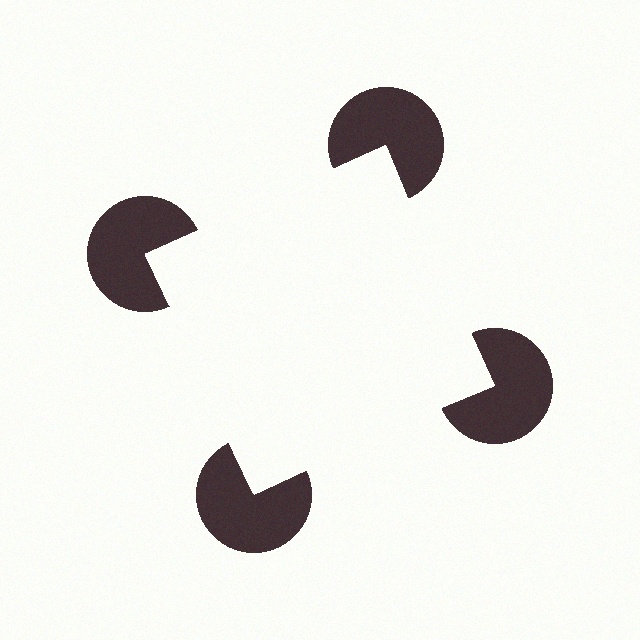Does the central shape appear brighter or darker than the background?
It typically appears slightly brighter than the background, even though no actual brightness change is drawn.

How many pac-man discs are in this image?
There are 4 — one at each vertex of the illusory square.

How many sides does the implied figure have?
4 sides.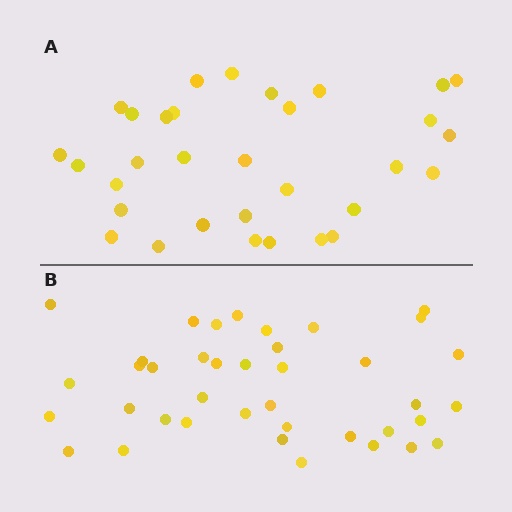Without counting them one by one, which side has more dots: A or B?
Region B (the bottom region) has more dots.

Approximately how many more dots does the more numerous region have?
Region B has roughly 8 or so more dots than region A.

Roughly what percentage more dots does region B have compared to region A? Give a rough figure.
About 20% more.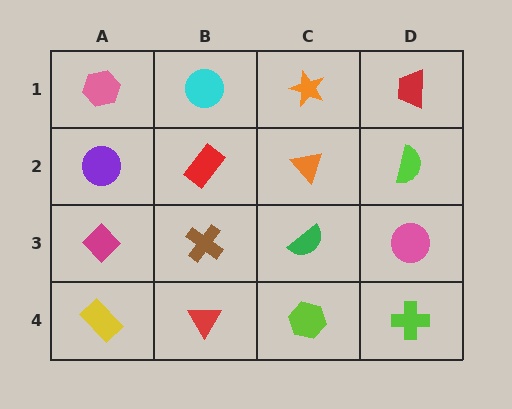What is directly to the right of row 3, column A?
A brown cross.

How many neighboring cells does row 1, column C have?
3.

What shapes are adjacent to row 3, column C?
An orange triangle (row 2, column C), a lime hexagon (row 4, column C), a brown cross (row 3, column B), a pink circle (row 3, column D).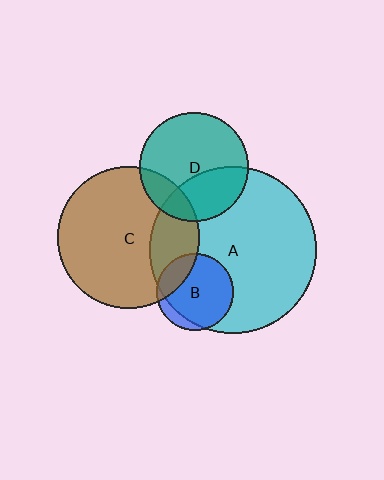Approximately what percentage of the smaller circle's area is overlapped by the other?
Approximately 15%.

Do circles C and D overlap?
Yes.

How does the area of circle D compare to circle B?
Approximately 2.0 times.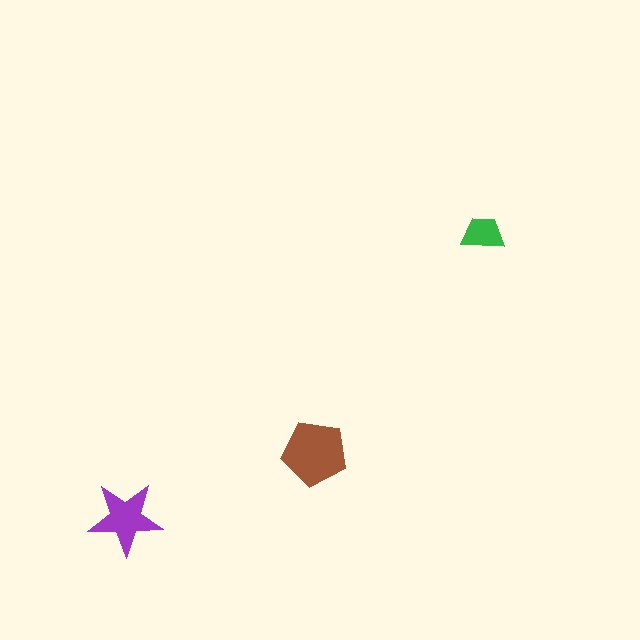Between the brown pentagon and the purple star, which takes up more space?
The brown pentagon.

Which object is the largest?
The brown pentagon.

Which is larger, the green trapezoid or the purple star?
The purple star.